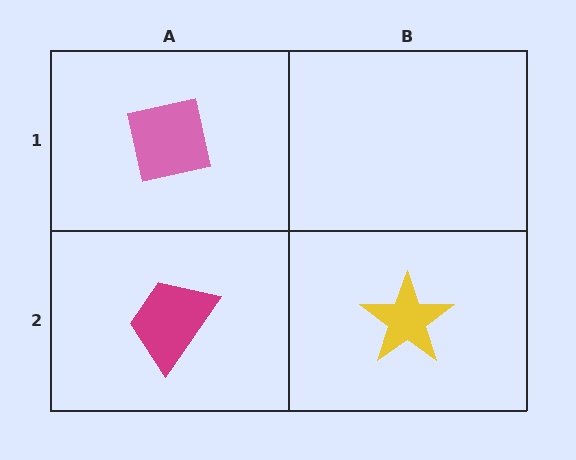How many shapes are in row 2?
2 shapes.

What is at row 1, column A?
A pink square.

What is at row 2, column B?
A yellow star.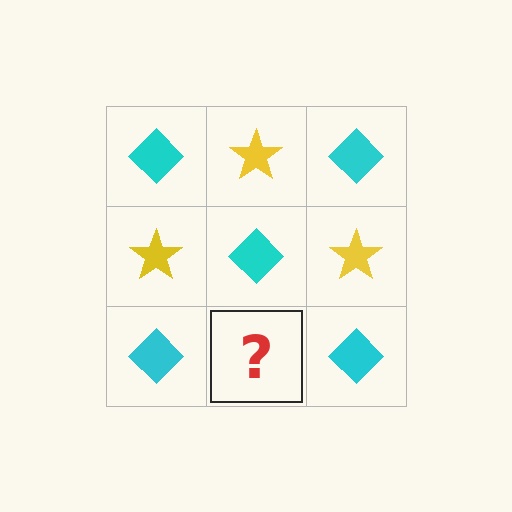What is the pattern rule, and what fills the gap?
The rule is that it alternates cyan diamond and yellow star in a checkerboard pattern. The gap should be filled with a yellow star.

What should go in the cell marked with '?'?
The missing cell should contain a yellow star.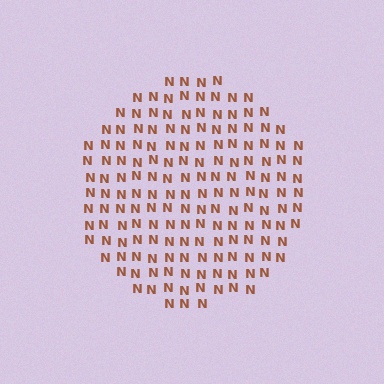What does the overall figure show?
The overall figure shows a circle.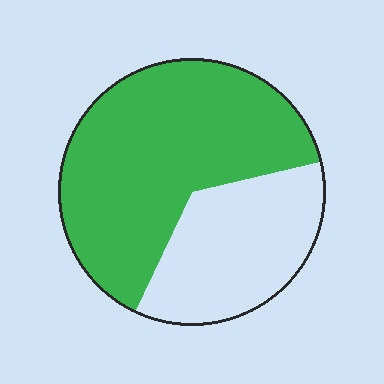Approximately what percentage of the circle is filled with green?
Approximately 65%.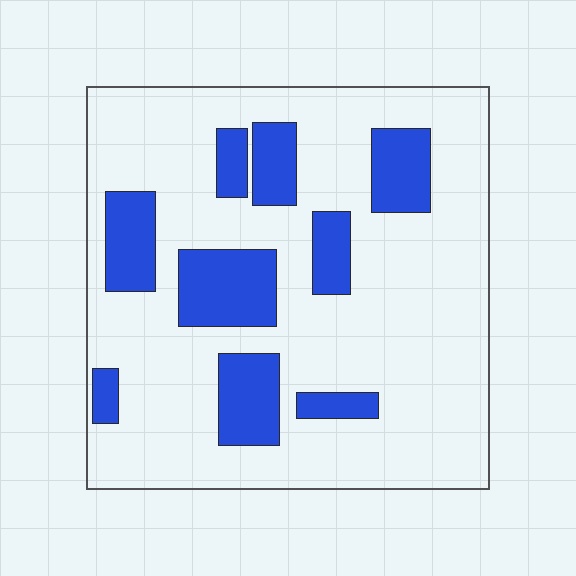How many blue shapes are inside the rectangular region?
9.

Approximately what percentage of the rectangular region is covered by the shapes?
Approximately 25%.